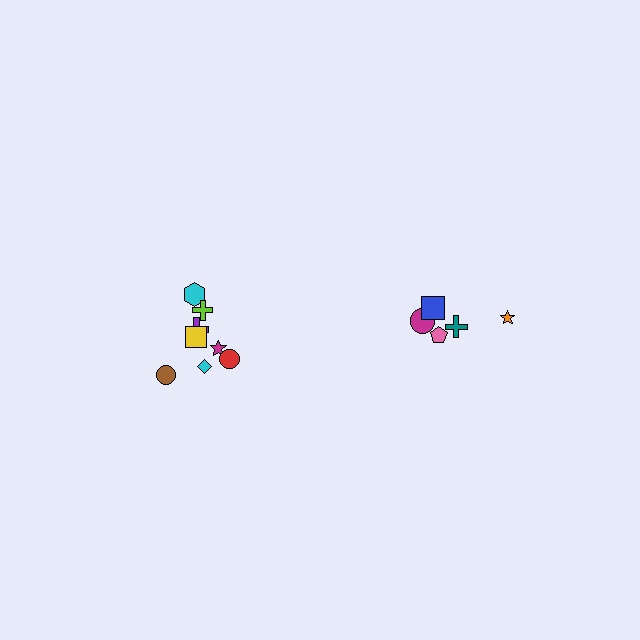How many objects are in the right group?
There are 5 objects.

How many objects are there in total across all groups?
There are 13 objects.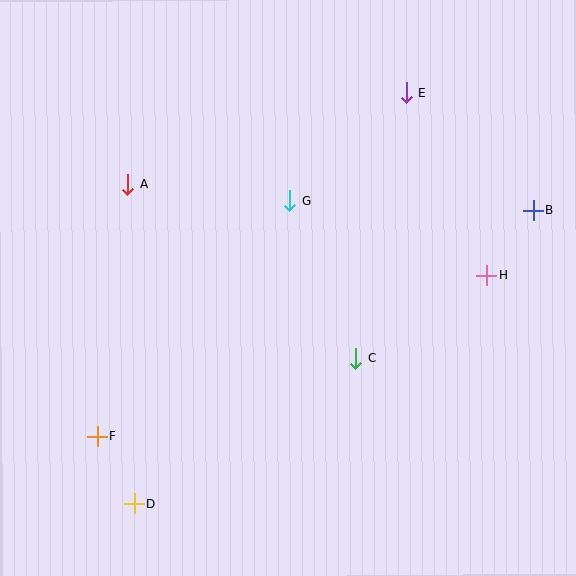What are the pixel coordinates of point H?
Point H is at (487, 276).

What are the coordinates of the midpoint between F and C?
The midpoint between F and C is at (226, 397).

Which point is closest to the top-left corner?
Point A is closest to the top-left corner.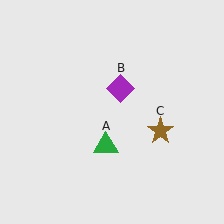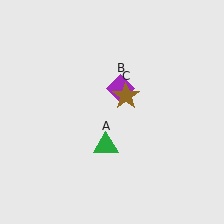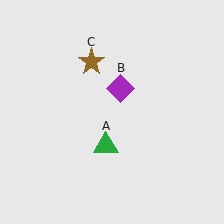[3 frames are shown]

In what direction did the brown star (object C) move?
The brown star (object C) moved up and to the left.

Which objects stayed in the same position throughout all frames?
Green triangle (object A) and purple diamond (object B) remained stationary.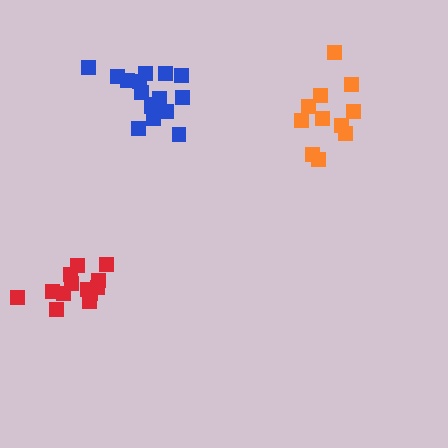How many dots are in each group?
Group 1: 16 dots, Group 2: 11 dots, Group 3: 13 dots (40 total).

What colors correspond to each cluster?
The clusters are colored: blue, orange, red.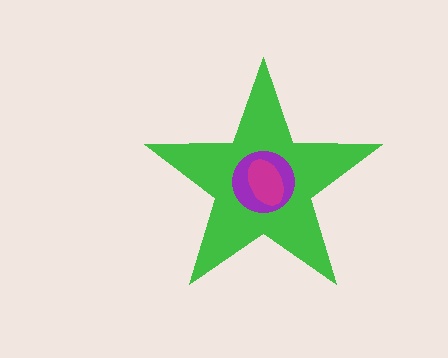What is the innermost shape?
The magenta ellipse.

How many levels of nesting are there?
3.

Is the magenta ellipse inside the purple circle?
Yes.